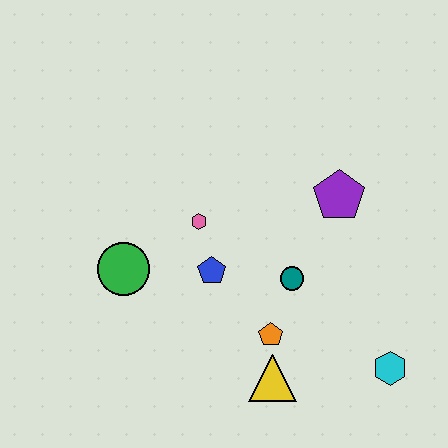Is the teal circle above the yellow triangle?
Yes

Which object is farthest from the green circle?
The cyan hexagon is farthest from the green circle.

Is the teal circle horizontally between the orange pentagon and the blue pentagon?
No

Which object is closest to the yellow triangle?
The orange pentagon is closest to the yellow triangle.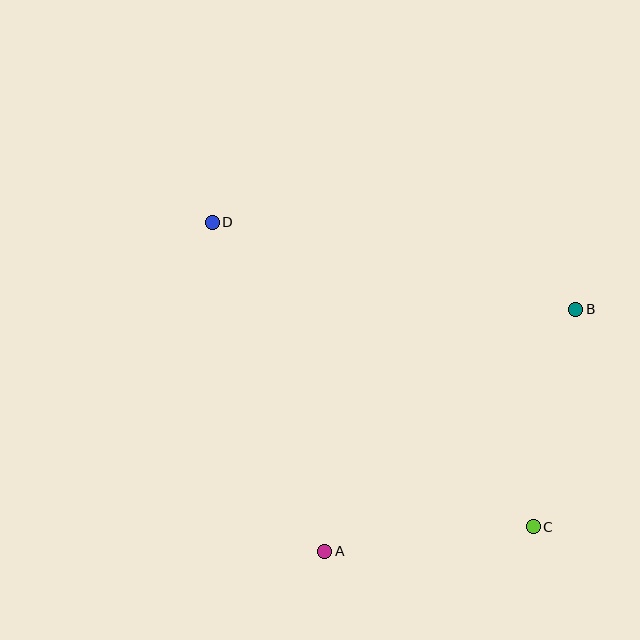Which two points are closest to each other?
Points A and C are closest to each other.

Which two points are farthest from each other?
Points C and D are farthest from each other.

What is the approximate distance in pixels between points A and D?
The distance between A and D is approximately 347 pixels.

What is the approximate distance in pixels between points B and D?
The distance between B and D is approximately 374 pixels.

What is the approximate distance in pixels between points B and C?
The distance between B and C is approximately 222 pixels.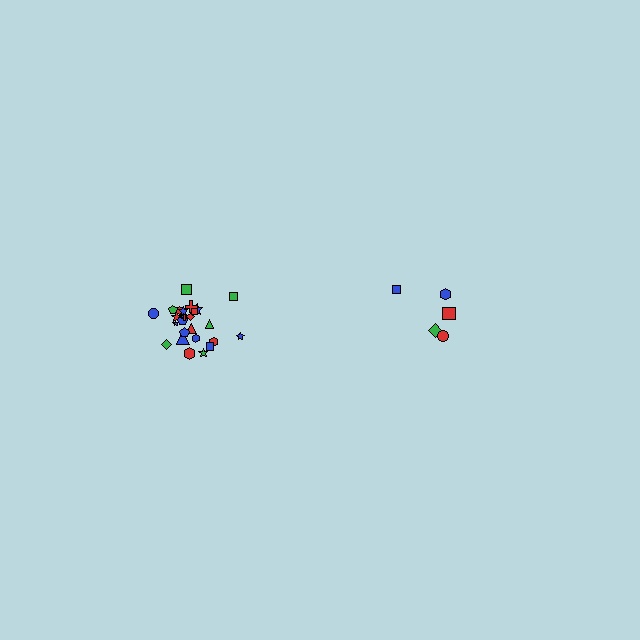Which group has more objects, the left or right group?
The left group.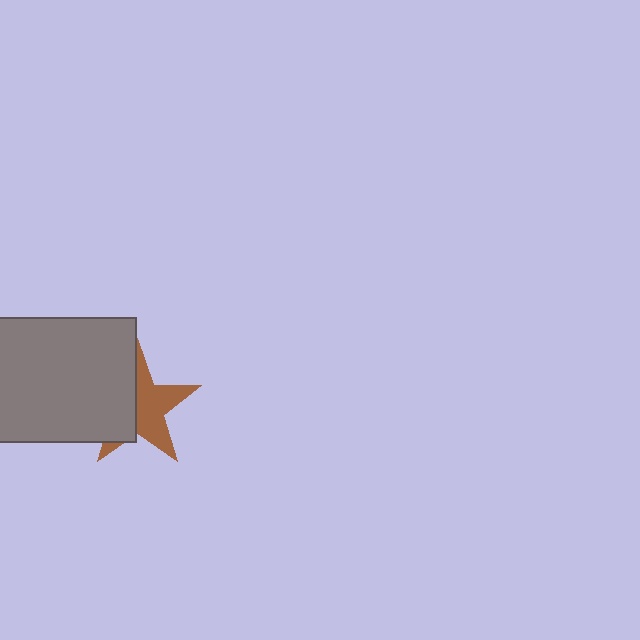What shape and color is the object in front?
The object in front is a gray rectangle.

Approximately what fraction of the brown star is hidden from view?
Roughly 47% of the brown star is hidden behind the gray rectangle.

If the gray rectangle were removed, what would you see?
You would see the complete brown star.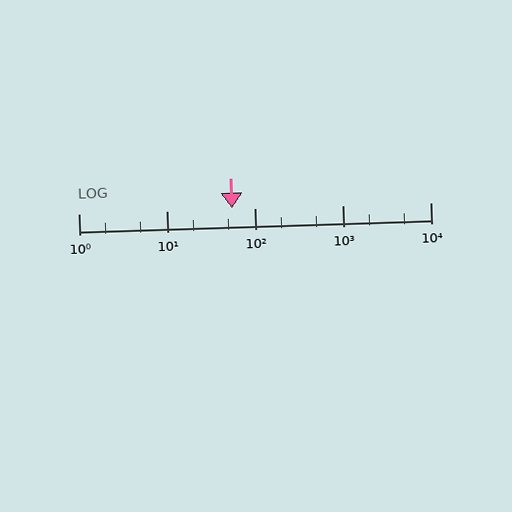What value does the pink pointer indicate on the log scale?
The pointer indicates approximately 56.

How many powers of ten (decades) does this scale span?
The scale spans 4 decades, from 1 to 10000.